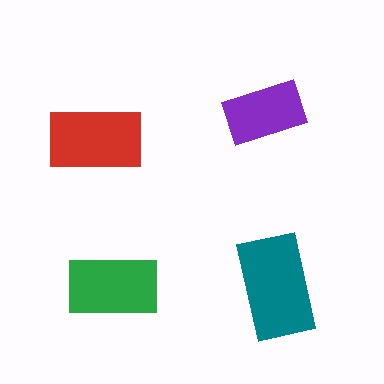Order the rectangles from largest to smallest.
the teal one, the red one, the green one, the purple one.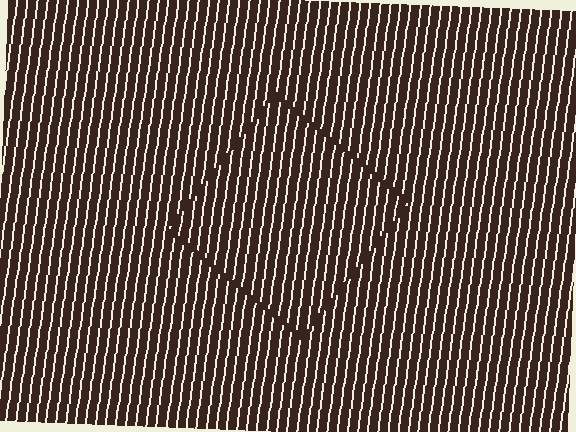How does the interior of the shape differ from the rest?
The interior of the shape contains the same grating, shifted by half a period — the contour is defined by the phase discontinuity where line-ends from the inner and outer gratings abut.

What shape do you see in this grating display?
An illusory square. The interior of the shape contains the same grating, shifted by half a period — the contour is defined by the phase discontinuity where line-ends from the inner and outer gratings abut.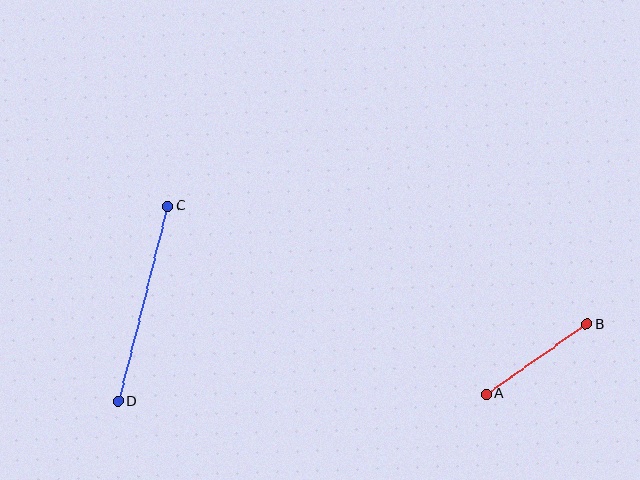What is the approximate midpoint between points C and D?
The midpoint is at approximately (143, 304) pixels.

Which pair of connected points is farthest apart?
Points C and D are farthest apart.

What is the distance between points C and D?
The distance is approximately 202 pixels.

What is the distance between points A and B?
The distance is approximately 122 pixels.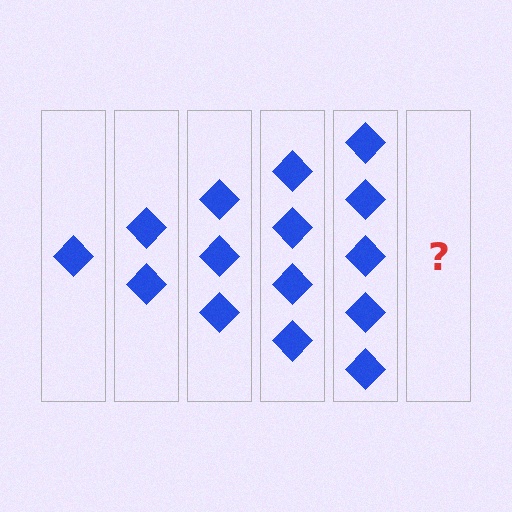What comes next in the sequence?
The next element should be 6 diamonds.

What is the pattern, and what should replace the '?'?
The pattern is that each step adds one more diamond. The '?' should be 6 diamonds.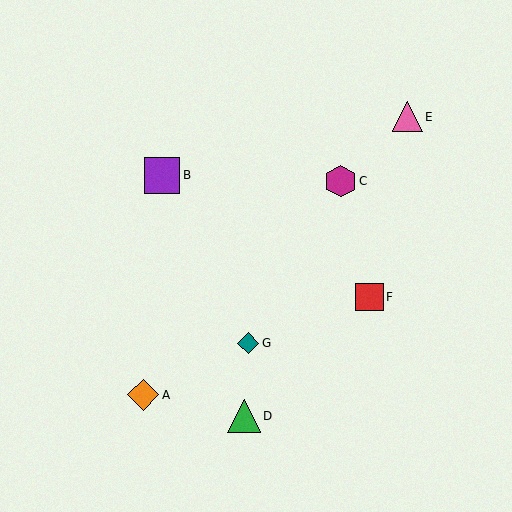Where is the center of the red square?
The center of the red square is at (370, 297).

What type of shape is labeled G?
Shape G is a teal diamond.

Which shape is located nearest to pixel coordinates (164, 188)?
The purple square (labeled B) at (162, 175) is nearest to that location.